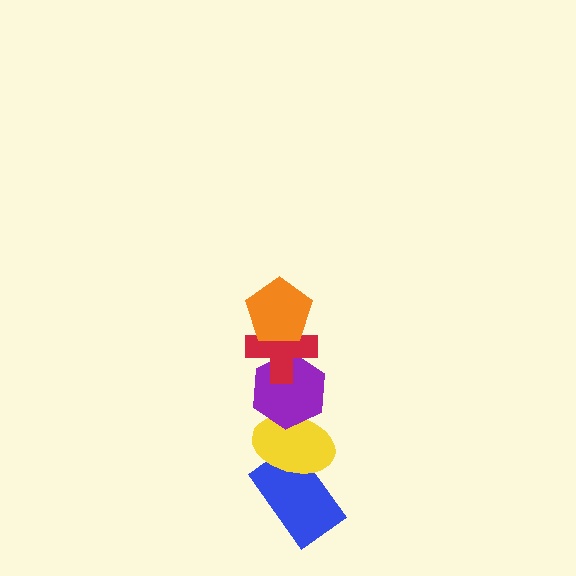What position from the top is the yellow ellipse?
The yellow ellipse is 4th from the top.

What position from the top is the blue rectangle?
The blue rectangle is 5th from the top.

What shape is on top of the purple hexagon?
The red cross is on top of the purple hexagon.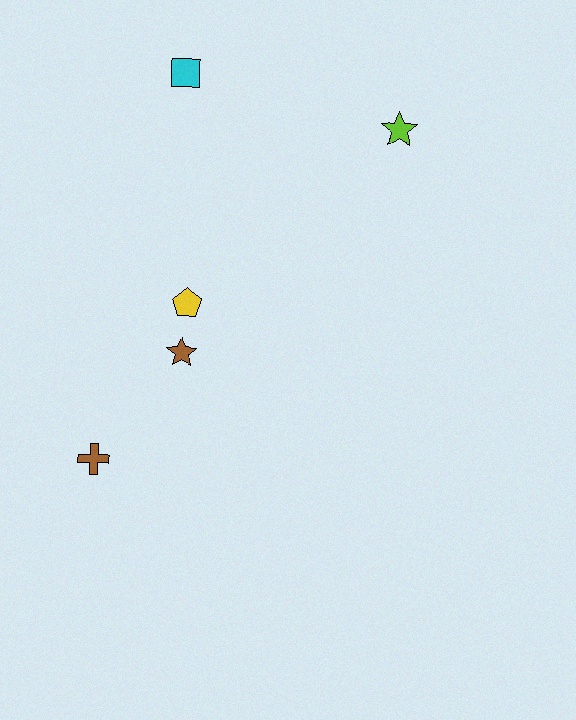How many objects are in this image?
There are 5 objects.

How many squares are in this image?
There is 1 square.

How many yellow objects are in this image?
There is 1 yellow object.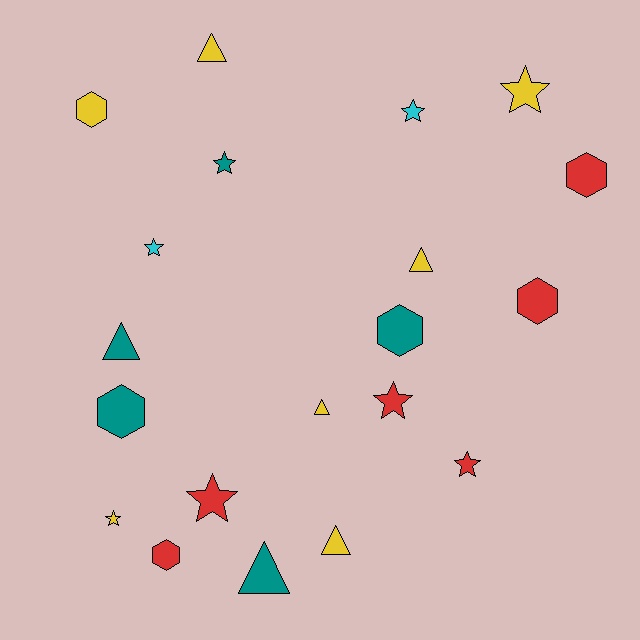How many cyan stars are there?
There are 2 cyan stars.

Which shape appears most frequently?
Star, with 8 objects.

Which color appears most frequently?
Yellow, with 7 objects.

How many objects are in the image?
There are 20 objects.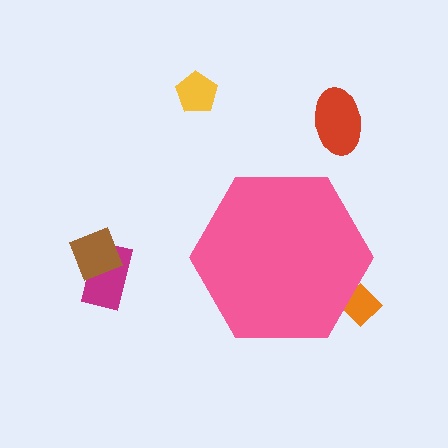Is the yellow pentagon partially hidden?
No, the yellow pentagon is fully visible.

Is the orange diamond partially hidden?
Yes, the orange diamond is partially hidden behind the pink hexagon.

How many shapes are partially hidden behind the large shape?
1 shape is partially hidden.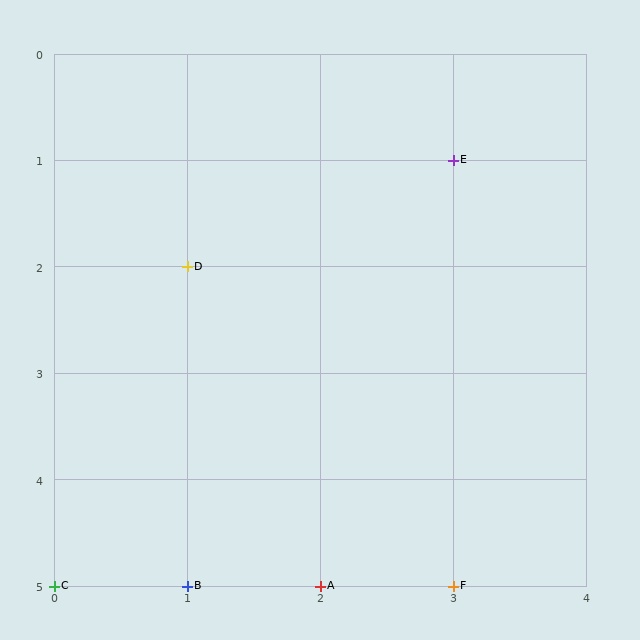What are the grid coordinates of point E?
Point E is at grid coordinates (3, 1).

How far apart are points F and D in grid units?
Points F and D are 2 columns and 3 rows apart (about 3.6 grid units diagonally).